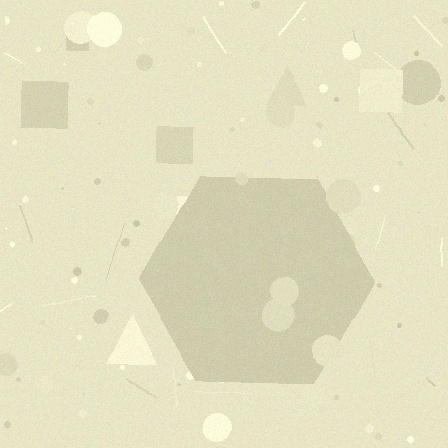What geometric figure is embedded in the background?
A hexagon is embedded in the background.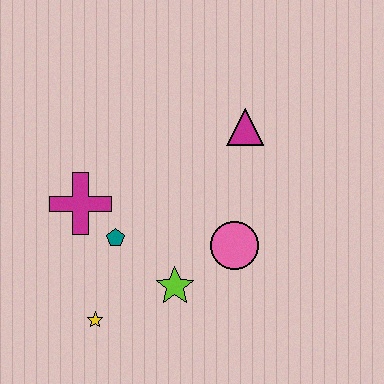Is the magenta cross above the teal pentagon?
Yes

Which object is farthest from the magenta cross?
The magenta triangle is farthest from the magenta cross.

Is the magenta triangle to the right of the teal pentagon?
Yes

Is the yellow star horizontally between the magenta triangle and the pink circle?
No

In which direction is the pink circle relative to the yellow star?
The pink circle is to the right of the yellow star.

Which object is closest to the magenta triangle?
The pink circle is closest to the magenta triangle.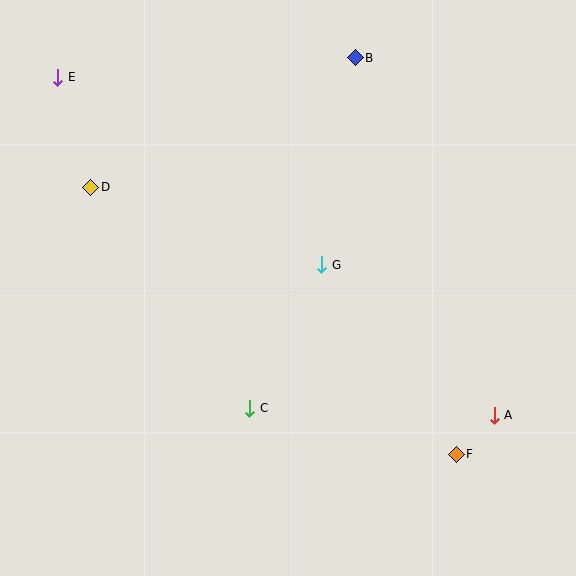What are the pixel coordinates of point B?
Point B is at (355, 58).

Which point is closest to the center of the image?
Point G at (322, 265) is closest to the center.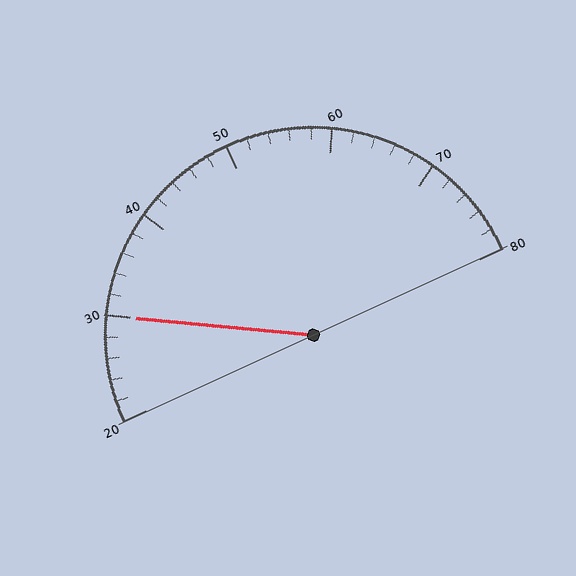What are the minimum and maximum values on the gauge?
The gauge ranges from 20 to 80.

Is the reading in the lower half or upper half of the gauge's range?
The reading is in the lower half of the range (20 to 80).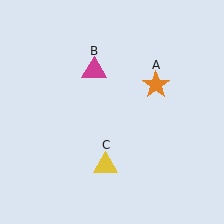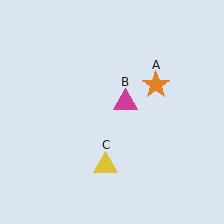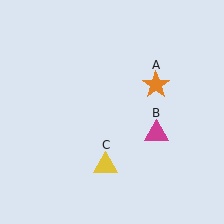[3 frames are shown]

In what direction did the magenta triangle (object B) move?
The magenta triangle (object B) moved down and to the right.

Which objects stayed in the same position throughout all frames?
Orange star (object A) and yellow triangle (object C) remained stationary.